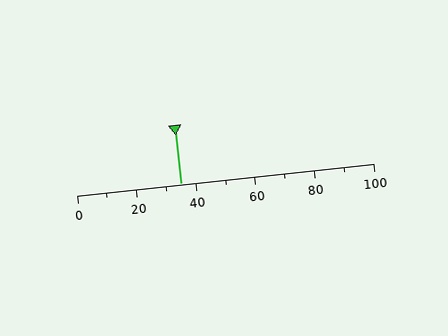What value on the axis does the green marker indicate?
The marker indicates approximately 35.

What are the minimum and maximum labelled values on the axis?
The axis runs from 0 to 100.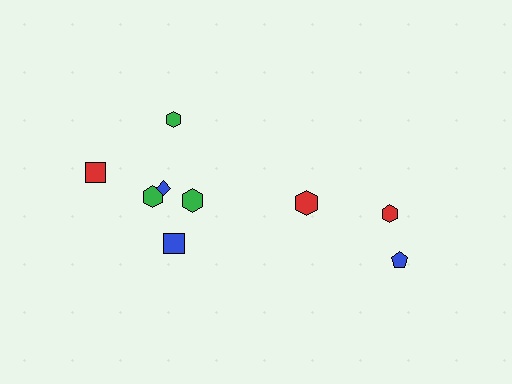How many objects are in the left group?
There are 6 objects.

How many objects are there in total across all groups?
There are 9 objects.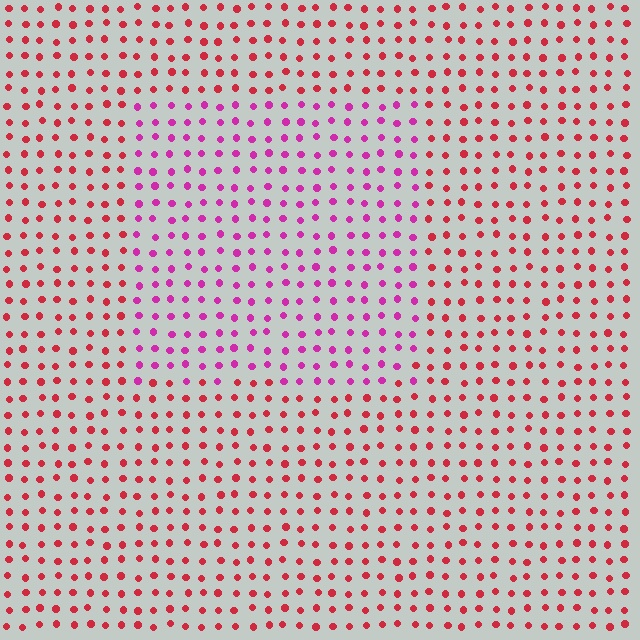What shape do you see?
I see a rectangle.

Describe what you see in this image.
The image is filled with small red elements in a uniform arrangement. A rectangle-shaped region is visible where the elements are tinted to a slightly different hue, forming a subtle color boundary.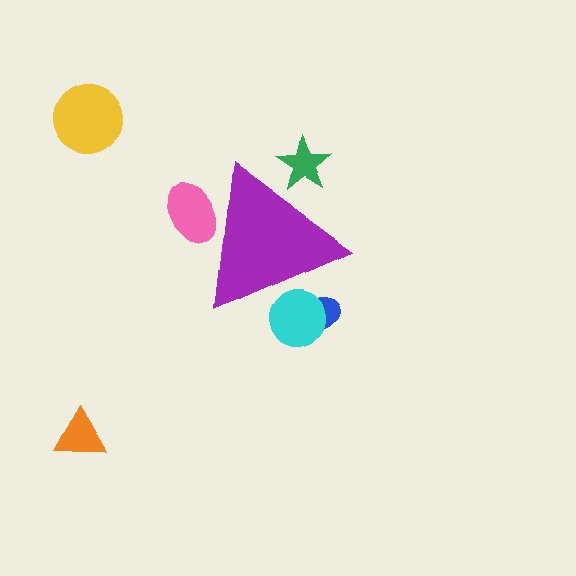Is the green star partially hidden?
Yes, the green star is partially hidden behind the purple triangle.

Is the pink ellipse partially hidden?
Yes, the pink ellipse is partially hidden behind the purple triangle.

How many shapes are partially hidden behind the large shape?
4 shapes are partially hidden.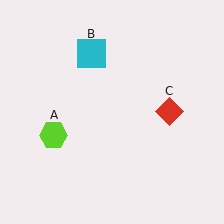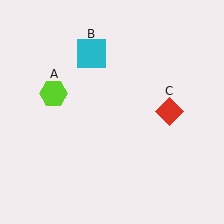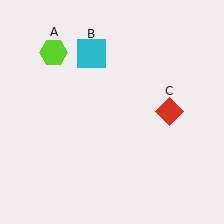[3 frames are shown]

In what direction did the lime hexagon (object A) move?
The lime hexagon (object A) moved up.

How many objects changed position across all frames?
1 object changed position: lime hexagon (object A).